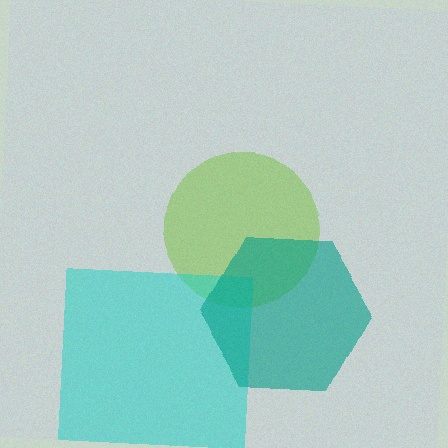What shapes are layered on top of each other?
The layered shapes are: a lime circle, a cyan square, a teal hexagon.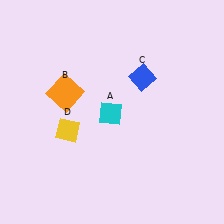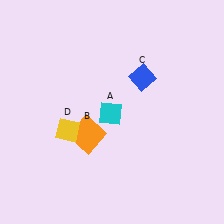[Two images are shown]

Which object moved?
The orange square (B) moved down.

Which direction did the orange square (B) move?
The orange square (B) moved down.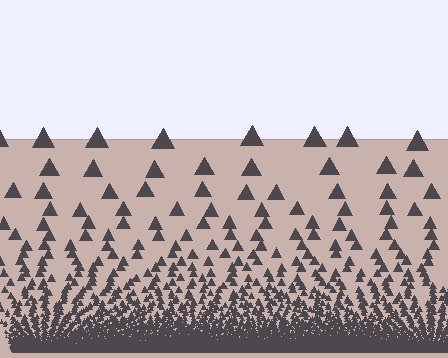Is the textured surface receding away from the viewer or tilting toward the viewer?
The surface appears to tilt toward the viewer. Texture elements get larger and sparser toward the top.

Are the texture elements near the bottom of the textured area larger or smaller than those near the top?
Smaller. The gradient is inverted — elements near the bottom are smaller and denser.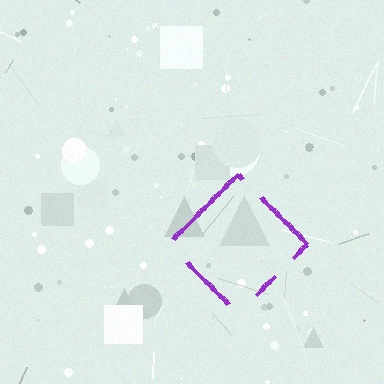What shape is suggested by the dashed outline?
The dashed outline suggests a diamond.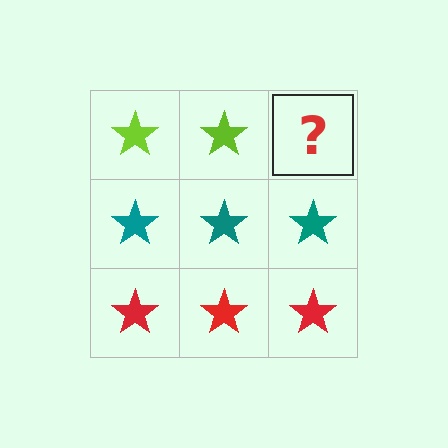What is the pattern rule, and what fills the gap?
The rule is that each row has a consistent color. The gap should be filled with a lime star.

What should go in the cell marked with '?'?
The missing cell should contain a lime star.